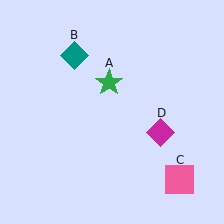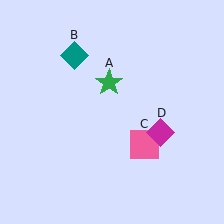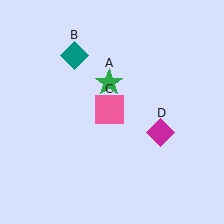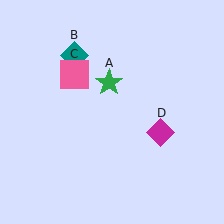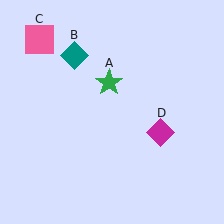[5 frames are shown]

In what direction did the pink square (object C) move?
The pink square (object C) moved up and to the left.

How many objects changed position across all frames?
1 object changed position: pink square (object C).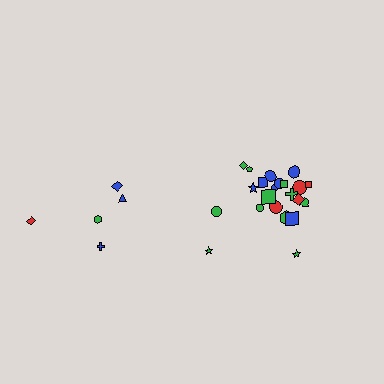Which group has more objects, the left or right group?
The right group.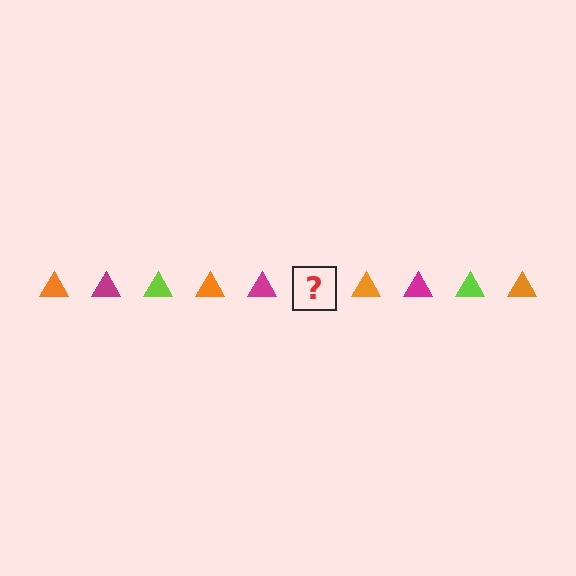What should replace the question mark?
The question mark should be replaced with a lime triangle.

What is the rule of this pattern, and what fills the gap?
The rule is that the pattern cycles through orange, magenta, lime triangles. The gap should be filled with a lime triangle.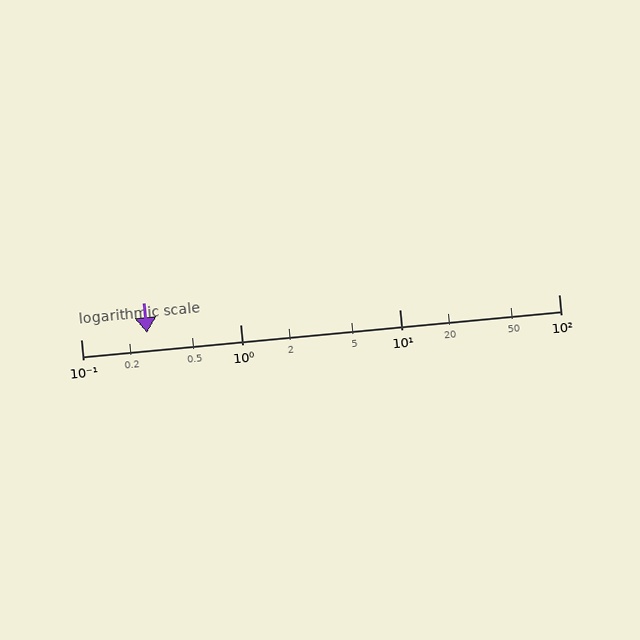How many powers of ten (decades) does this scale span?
The scale spans 3 decades, from 0.1 to 100.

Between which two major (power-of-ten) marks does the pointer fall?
The pointer is between 0.1 and 1.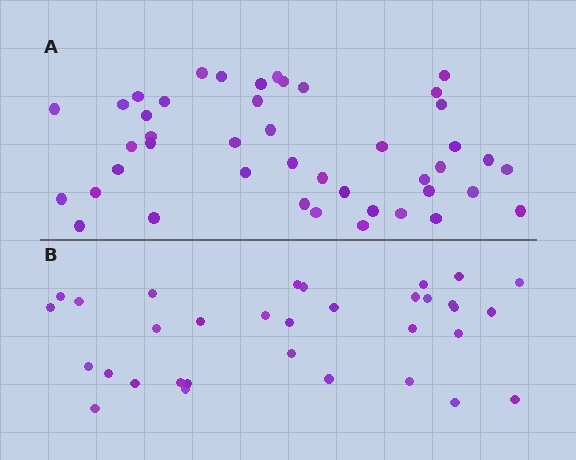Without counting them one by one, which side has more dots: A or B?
Region A (the top region) has more dots.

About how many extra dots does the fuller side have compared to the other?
Region A has roughly 12 or so more dots than region B.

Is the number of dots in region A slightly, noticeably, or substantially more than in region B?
Region A has noticeably more, but not dramatically so. The ratio is roughly 1.3 to 1.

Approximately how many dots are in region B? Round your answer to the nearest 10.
About 30 dots. (The exact count is 33, which rounds to 30.)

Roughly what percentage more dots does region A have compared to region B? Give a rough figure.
About 35% more.